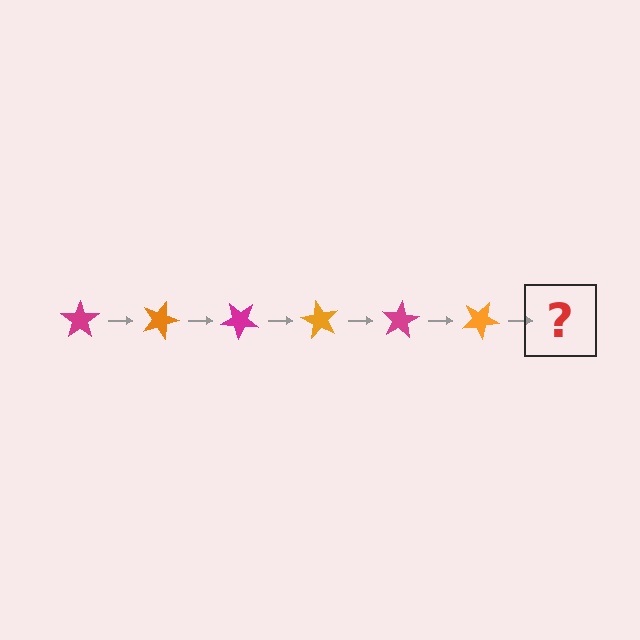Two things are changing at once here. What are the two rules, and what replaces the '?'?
The two rules are that it rotates 20 degrees each step and the color cycles through magenta and orange. The '?' should be a magenta star, rotated 120 degrees from the start.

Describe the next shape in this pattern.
It should be a magenta star, rotated 120 degrees from the start.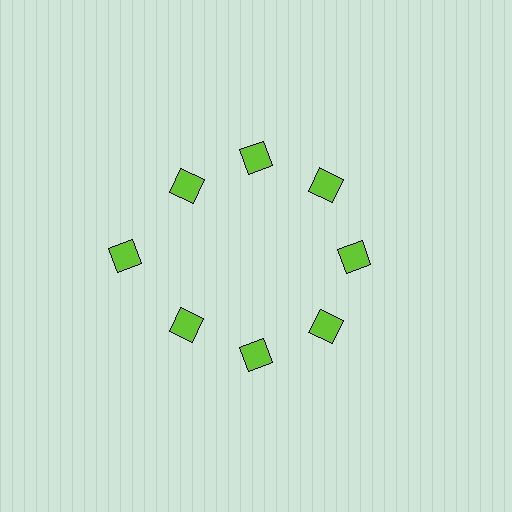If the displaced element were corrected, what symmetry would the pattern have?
It would have 8-fold rotational symmetry — the pattern would map onto itself every 45 degrees.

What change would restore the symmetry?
The symmetry would be restored by moving it inward, back onto the ring so that all 8 diamonds sit at equal angles and equal distance from the center.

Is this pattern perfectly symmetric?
No. The 8 lime diamonds are arranged in a ring, but one element near the 9 o'clock position is pushed outward from the center, breaking the 8-fold rotational symmetry.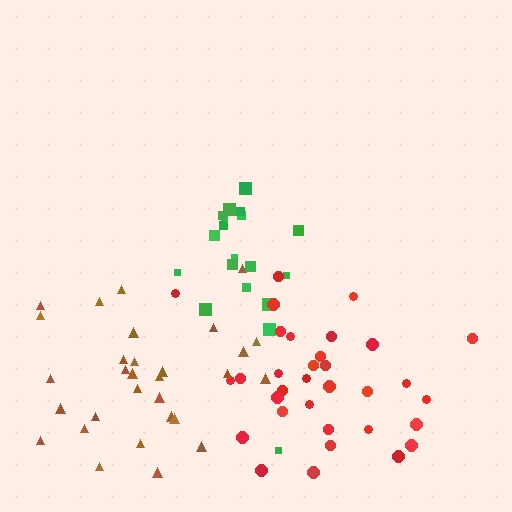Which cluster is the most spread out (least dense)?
Green.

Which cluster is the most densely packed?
Brown.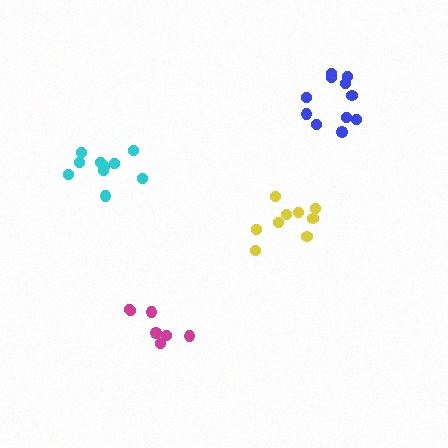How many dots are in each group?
Group 1: 9 dots, Group 2: 7 dots, Group 3: 11 dots, Group 4: 10 dots (37 total).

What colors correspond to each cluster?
The clusters are colored: yellow, magenta, blue, cyan.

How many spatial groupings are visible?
There are 4 spatial groupings.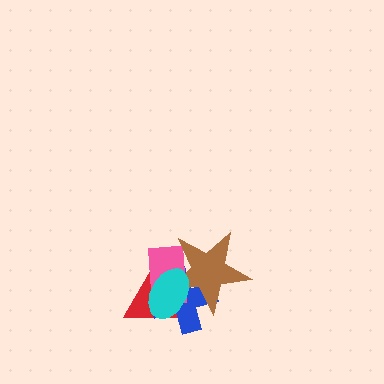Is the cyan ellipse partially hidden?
No, no other shape covers it.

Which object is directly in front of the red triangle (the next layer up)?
The blue cross is directly in front of the red triangle.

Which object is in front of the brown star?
The cyan ellipse is in front of the brown star.